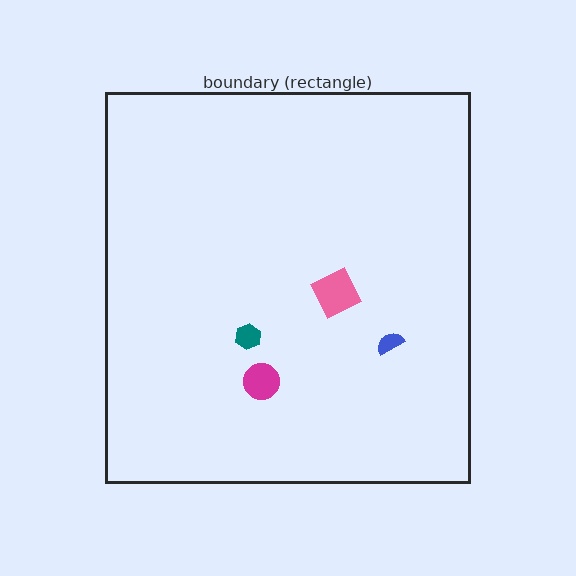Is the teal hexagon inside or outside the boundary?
Inside.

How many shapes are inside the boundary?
4 inside, 0 outside.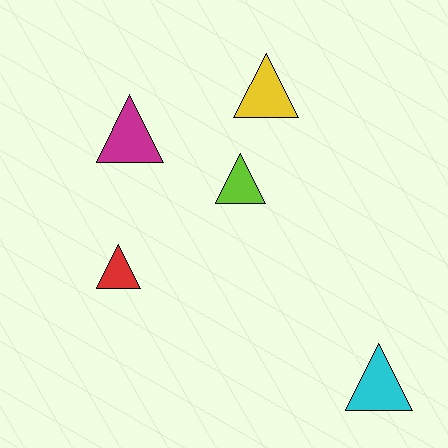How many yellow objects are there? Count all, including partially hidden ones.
There is 1 yellow object.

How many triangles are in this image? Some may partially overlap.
There are 5 triangles.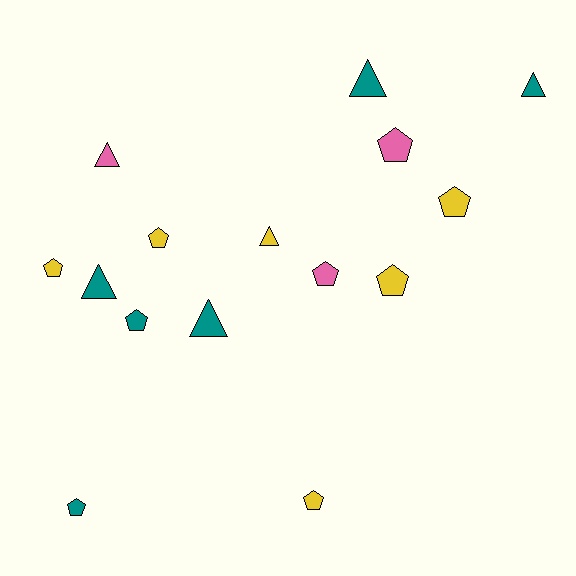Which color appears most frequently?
Yellow, with 6 objects.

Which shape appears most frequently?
Pentagon, with 9 objects.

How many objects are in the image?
There are 15 objects.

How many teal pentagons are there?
There are 2 teal pentagons.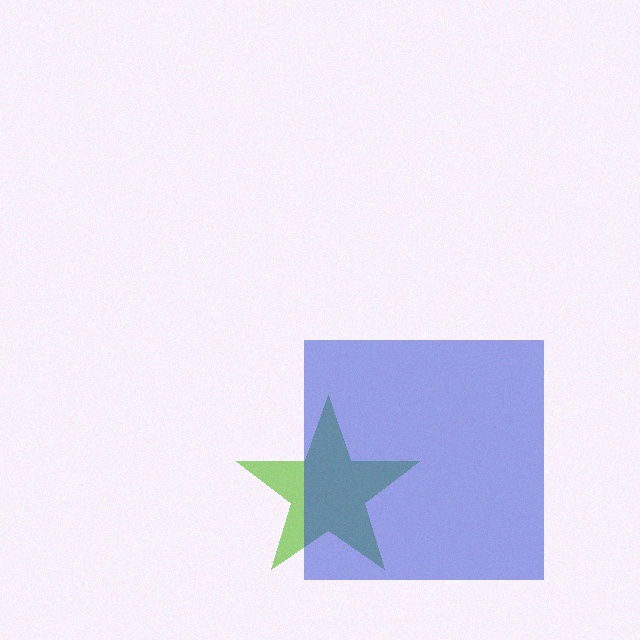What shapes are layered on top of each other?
The layered shapes are: a lime star, a blue square.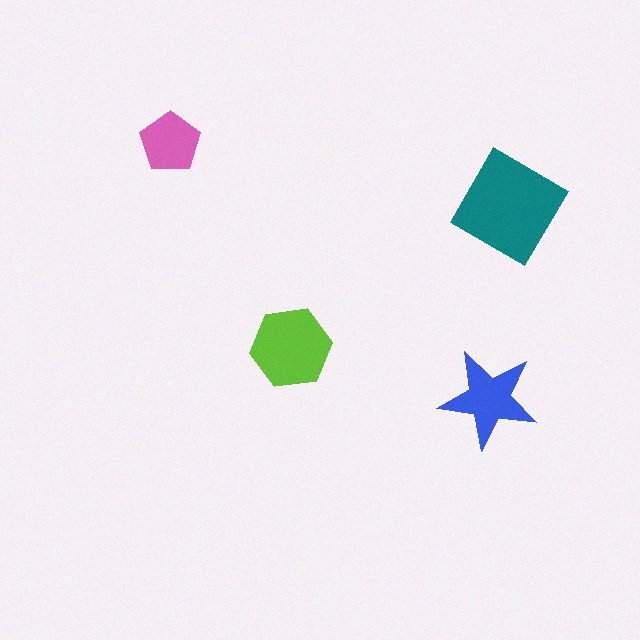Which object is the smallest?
The pink pentagon.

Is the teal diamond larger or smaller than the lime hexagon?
Larger.